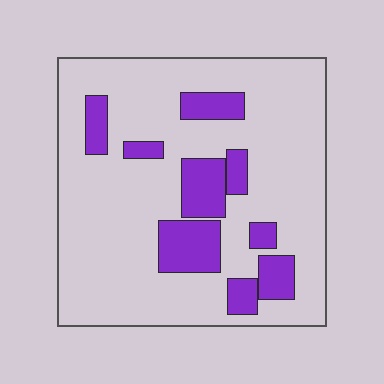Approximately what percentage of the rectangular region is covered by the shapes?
Approximately 20%.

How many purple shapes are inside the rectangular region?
9.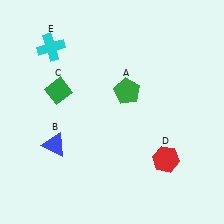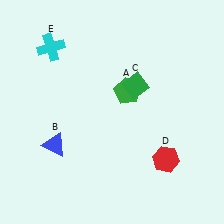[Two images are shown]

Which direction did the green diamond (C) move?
The green diamond (C) moved right.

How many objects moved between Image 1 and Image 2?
1 object moved between the two images.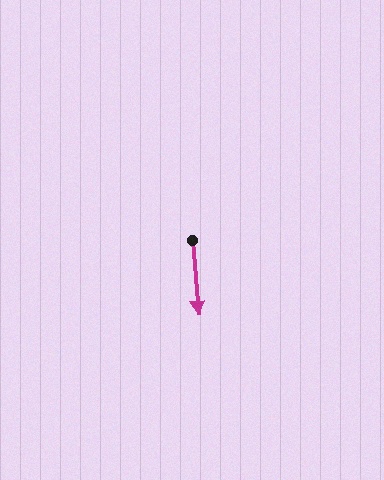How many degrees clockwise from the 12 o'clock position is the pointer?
Approximately 175 degrees.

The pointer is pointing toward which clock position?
Roughly 6 o'clock.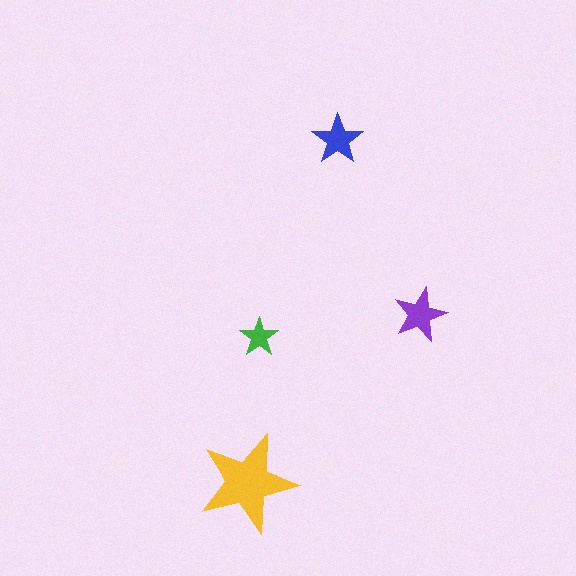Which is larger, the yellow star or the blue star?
The yellow one.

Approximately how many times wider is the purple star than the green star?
About 1.5 times wider.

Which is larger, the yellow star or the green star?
The yellow one.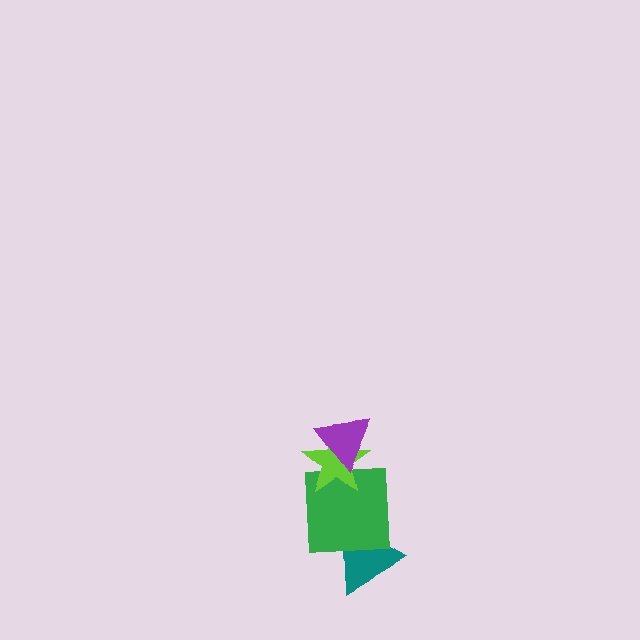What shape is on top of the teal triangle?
The green square is on top of the teal triangle.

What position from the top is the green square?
The green square is 3rd from the top.